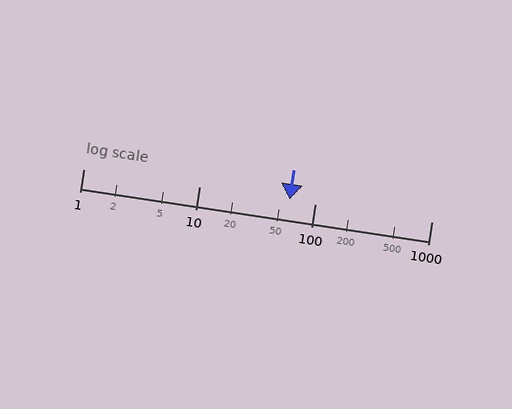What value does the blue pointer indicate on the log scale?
The pointer indicates approximately 60.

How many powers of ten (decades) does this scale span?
The scale spans 3 decades, from 1 to 1000.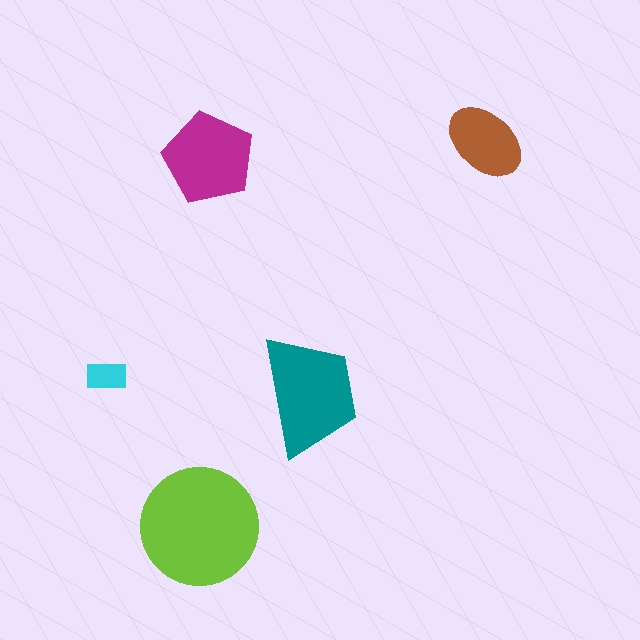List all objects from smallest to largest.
The cyan rectangle, the brown ellipse, the magenta pentagon, the teal trapezoid, the lime circle.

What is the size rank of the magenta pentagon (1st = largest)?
3rd.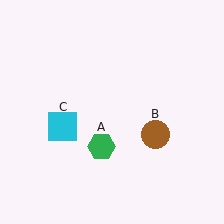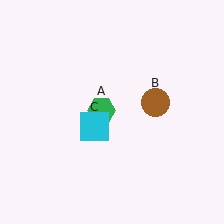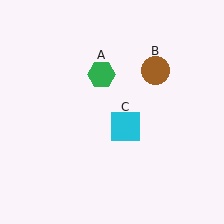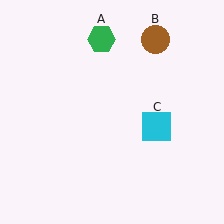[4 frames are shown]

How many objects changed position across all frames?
3 objects changed position: green hexagon (object A), brown circle (object B), cyan square (object C).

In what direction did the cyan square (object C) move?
The cyan square (object C) moved right.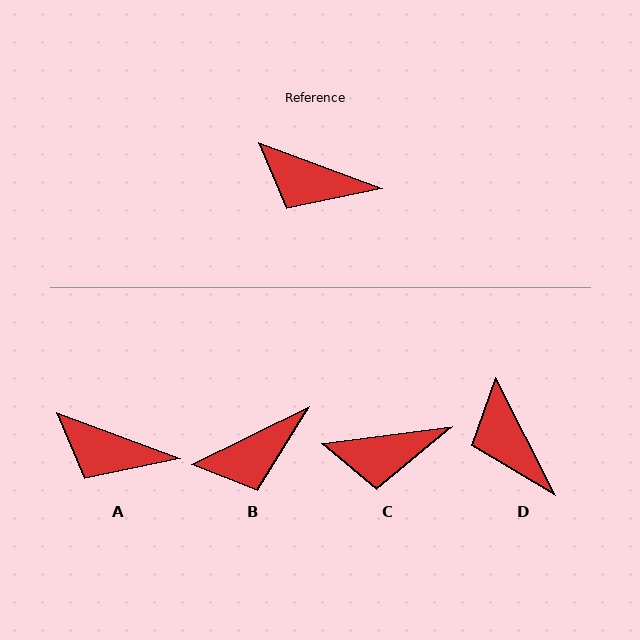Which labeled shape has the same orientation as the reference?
A.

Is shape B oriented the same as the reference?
No, it is off by about 46 degrees.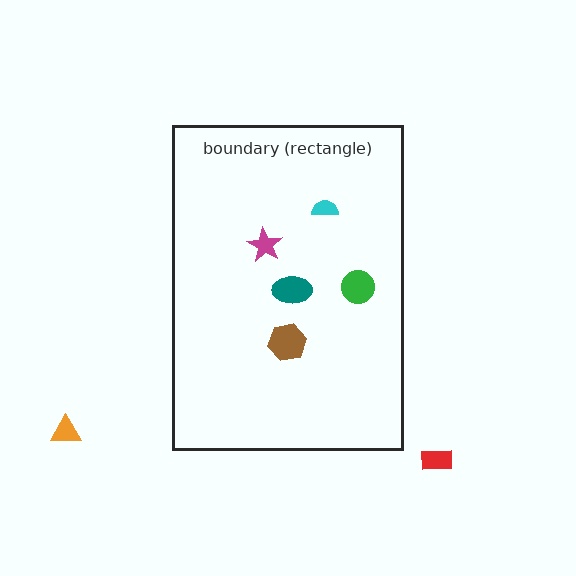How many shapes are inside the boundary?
5 inside, 2 outside.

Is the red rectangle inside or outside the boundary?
Outside.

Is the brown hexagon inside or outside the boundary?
Inside.